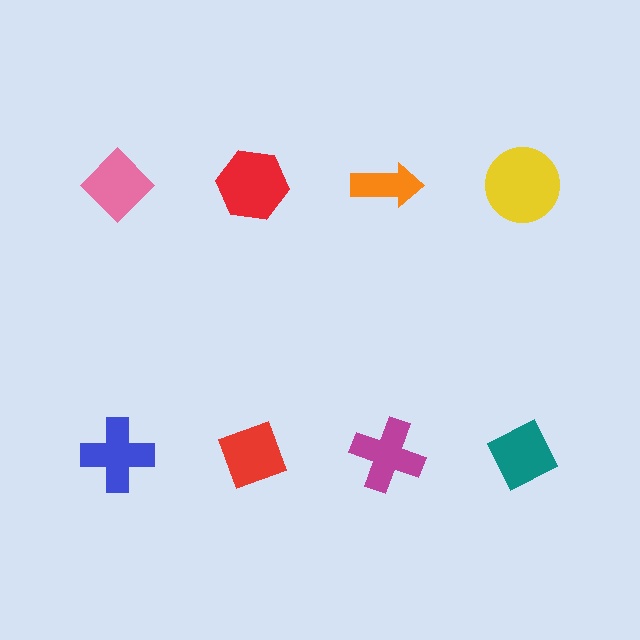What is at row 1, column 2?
A red hexagon.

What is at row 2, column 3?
A magenta cross.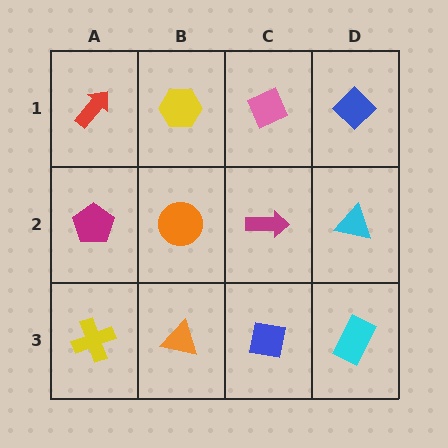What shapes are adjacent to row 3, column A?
A magenta pentagon (row 2, column A), an orange triangle (row 3, column B).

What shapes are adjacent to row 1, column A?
A magenta pentagon (row 2, column A), a yellow hexagon (row 1, column B).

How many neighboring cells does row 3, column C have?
3.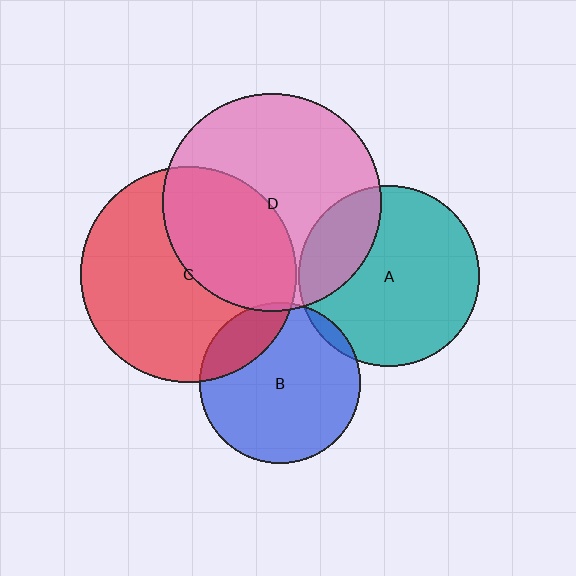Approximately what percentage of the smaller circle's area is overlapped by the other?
Approximately 20%.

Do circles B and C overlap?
Yes.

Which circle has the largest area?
Circle D (pink).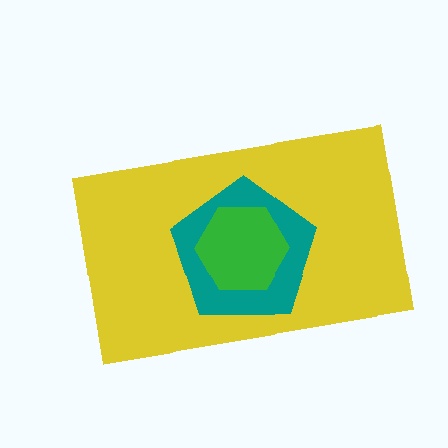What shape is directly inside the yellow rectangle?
The teal pentagon.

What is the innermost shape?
The green hexagon.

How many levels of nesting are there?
3.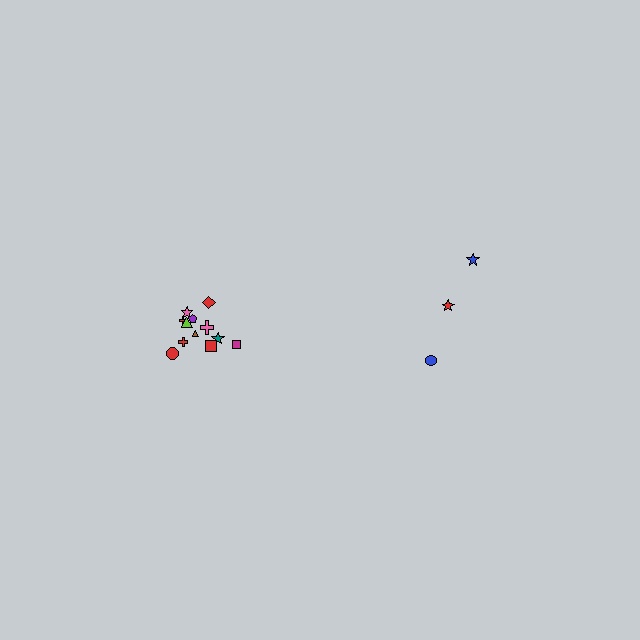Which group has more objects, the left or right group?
The left group.